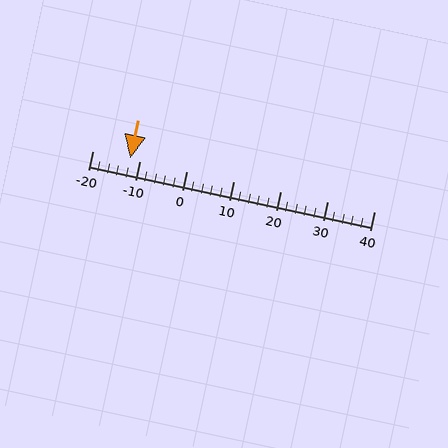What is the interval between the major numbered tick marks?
The major tick marks are spaced 10 units apart.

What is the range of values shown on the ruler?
The ruler shows values from -20 to 40.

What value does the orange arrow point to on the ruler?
The orange arrow points to approximately -12.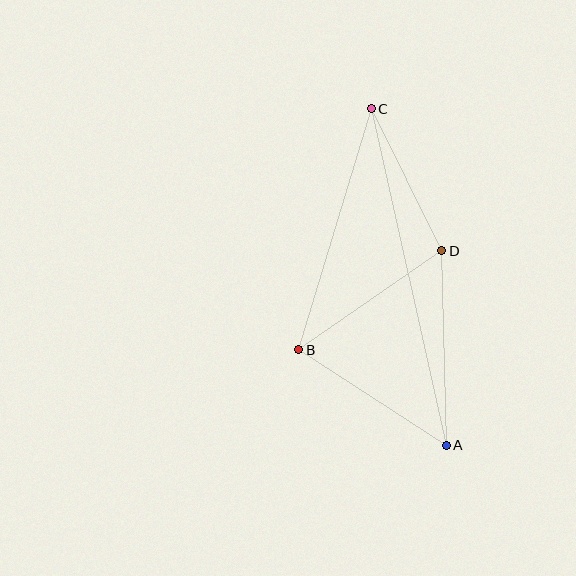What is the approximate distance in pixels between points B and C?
The distance between B and C is approximately 252 pixels.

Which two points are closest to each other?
Points C and D are closest to each other.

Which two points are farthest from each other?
Points A and C are farthest from each other.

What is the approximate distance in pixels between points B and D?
The distance between B and D is approximately 174 pixels.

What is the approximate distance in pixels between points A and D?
The distance between A and D is approximately 195 pixels.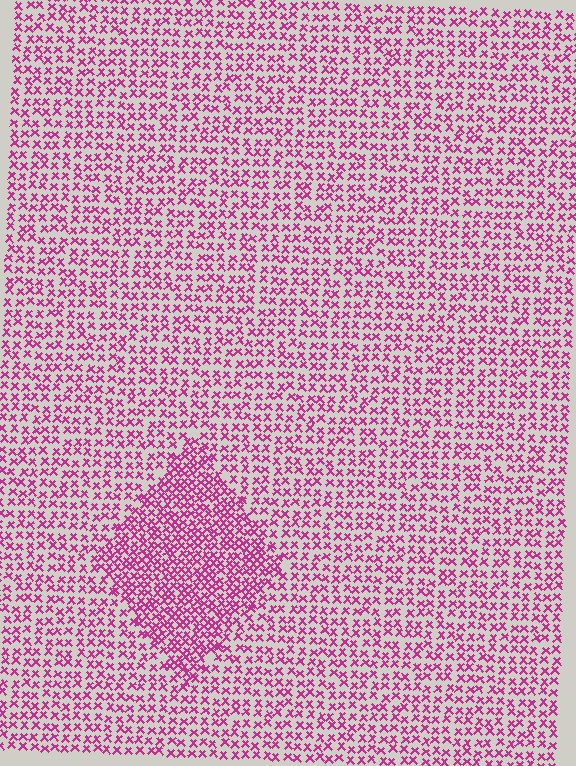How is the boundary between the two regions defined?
The boundary is defined by a change in element density (approximately 1.7x ratio). All elements are the same color, size, and shape.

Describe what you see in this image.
The image contains small magenta elements arranged at two different densities. A diamond-shaped region is visible where the elements are more densely packed than the surrounding area.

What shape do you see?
I see a diamond.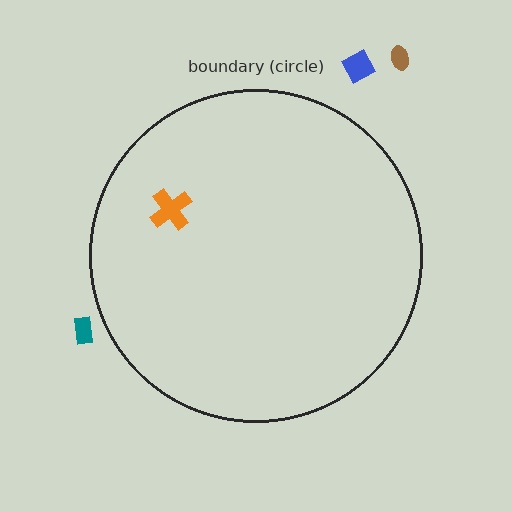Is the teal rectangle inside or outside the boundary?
Outside.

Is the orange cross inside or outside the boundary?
Inside.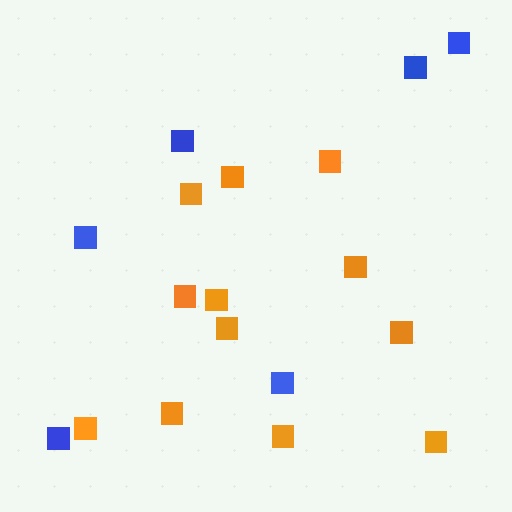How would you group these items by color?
There are 2 groups: one group of blue squares (6) and one group of orange squares (12).